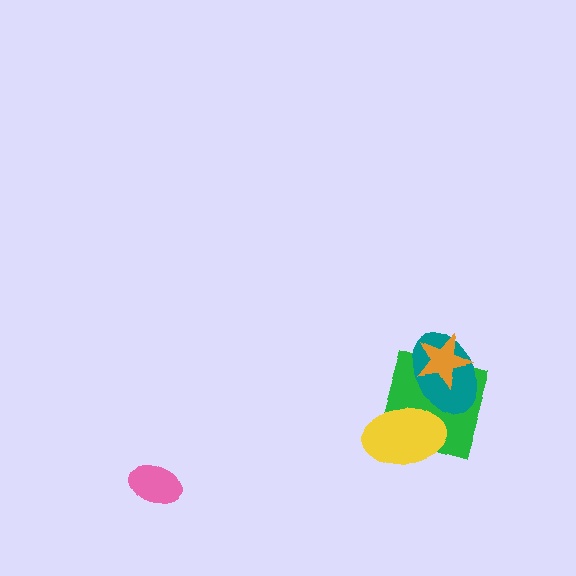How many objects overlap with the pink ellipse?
0 objects overlap with the pink ellipse.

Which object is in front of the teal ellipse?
The orange star is in front of the teal ellipse.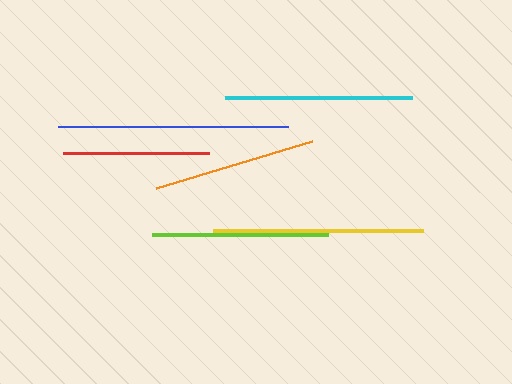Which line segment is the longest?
The blue line is the longest at approximately 230 pixels.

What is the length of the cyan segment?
The cyan segment is approximately 187 pixels long.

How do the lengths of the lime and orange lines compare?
The lime and orange lines are approximately the same length.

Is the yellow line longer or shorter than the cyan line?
The yellow line is longer than the cyan line.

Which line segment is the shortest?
The red line is the shortest at approximately 146 pixels.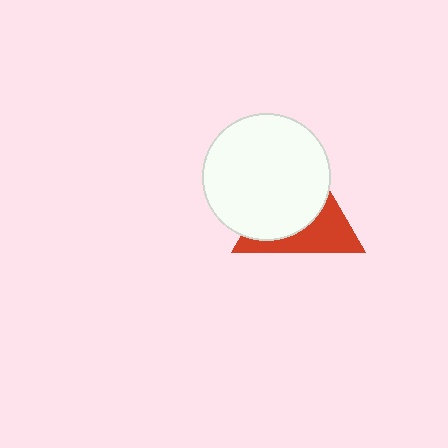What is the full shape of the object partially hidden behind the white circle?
The partially hidden object is a red triangle.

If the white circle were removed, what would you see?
You would see the complete red triangle.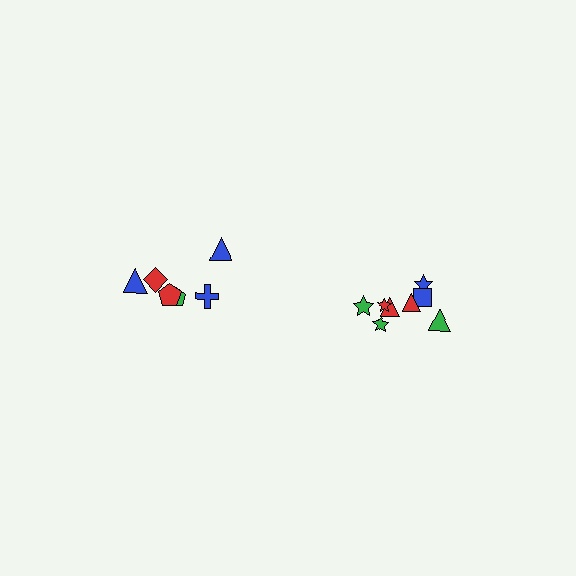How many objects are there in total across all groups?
There are 14 objects.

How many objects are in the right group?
There are 8 objects.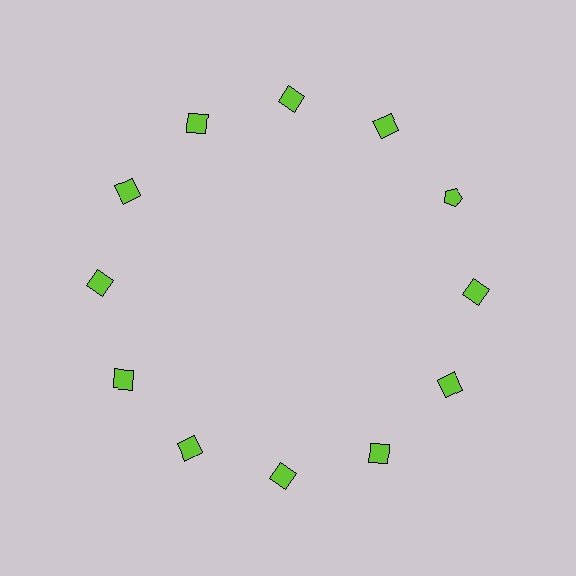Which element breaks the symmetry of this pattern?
The lime pentagon at roughly the 2 o'clock position breaks the symmetry. All other shapes are lime squares.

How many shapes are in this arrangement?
There are 12 shapes arranged in a ring pattern.